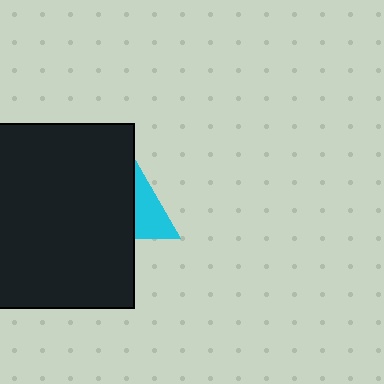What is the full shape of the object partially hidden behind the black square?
The partially hidden object is a cyan triangle.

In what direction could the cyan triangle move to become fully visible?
The cyan triangle could move right. That would shift it out from behind the black square entirely.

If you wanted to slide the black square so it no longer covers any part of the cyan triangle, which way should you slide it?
Slide it left — that is the most direct way to separate the two shapes.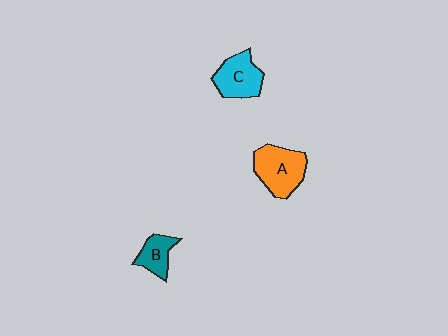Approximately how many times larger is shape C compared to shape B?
Approximately 1.5 times.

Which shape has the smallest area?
Shape B (teal).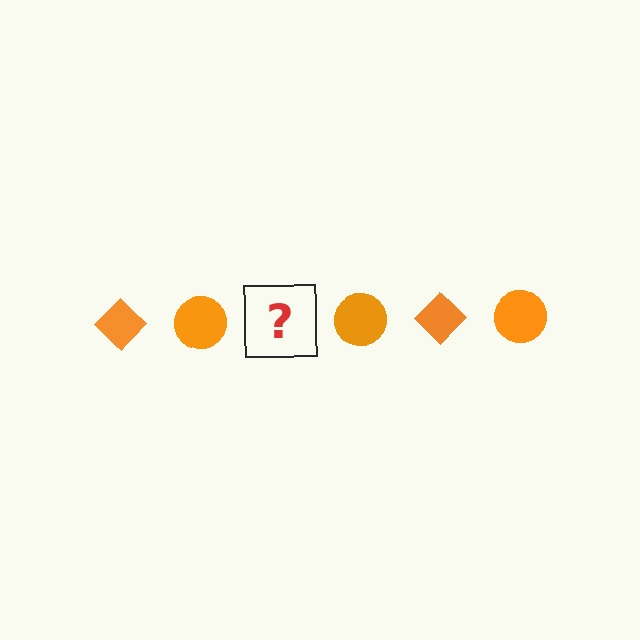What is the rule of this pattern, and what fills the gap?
The rule is that the pattern cycles through diamond, circle shapes in orange. The gap should be filled with an orange diamond.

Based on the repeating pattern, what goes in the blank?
The blank should be an orange diamond.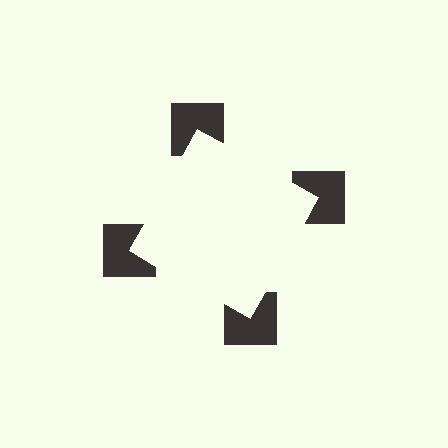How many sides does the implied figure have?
4 sides.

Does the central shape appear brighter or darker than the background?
It typically appears slightly brighter than the background, even though no actual brightness change is drawn.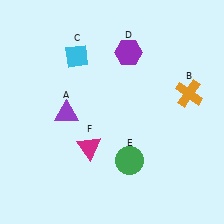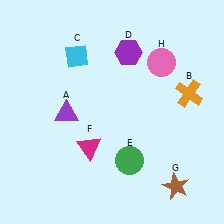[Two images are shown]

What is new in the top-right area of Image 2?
A pink circle (H) was added in the top-right area of Image 2.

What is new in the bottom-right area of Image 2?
A brown star (G) was added in the bottom-right area of Image 2.